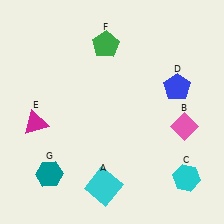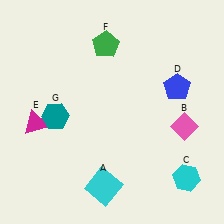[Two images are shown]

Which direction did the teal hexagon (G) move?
The teal hexagon (G) moved up.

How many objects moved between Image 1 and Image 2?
1 object moved between the two images.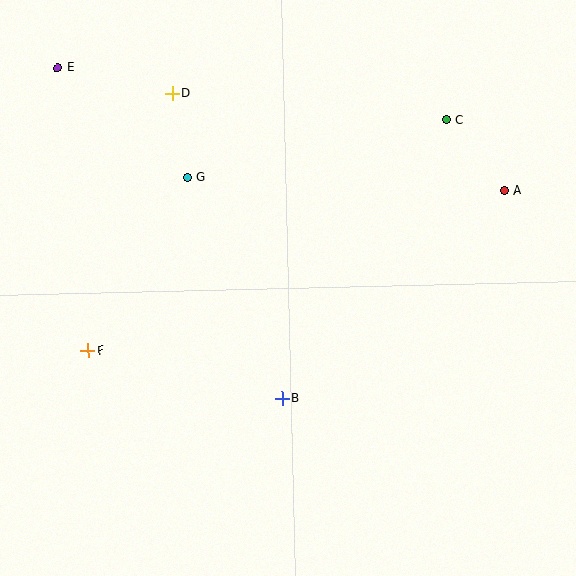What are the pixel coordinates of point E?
Point E is at (58, 68).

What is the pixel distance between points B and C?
The distance between B and C is 323 pixels.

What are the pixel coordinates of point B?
Point B is at (282, 398).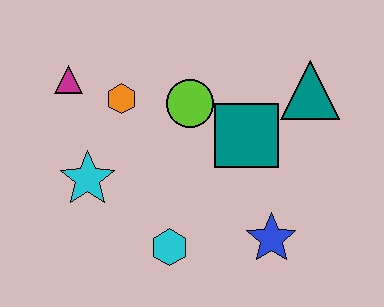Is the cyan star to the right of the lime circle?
No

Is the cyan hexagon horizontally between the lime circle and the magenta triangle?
Yes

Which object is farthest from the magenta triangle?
The blue star is farthest from the magenta triangle.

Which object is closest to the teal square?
The lime circle is closest to the teal square.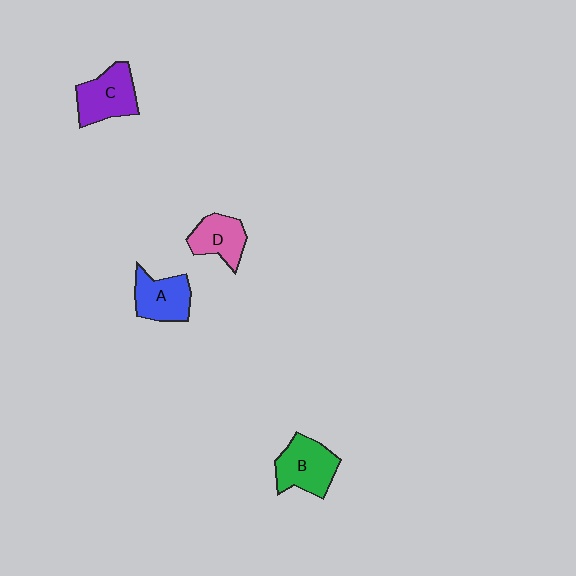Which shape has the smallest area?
Shape D (pink).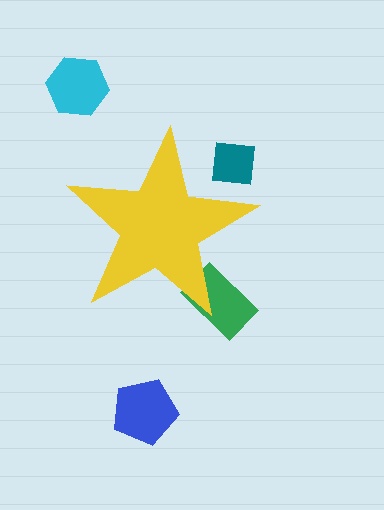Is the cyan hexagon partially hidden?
No, the cyan hexagon is fully visible.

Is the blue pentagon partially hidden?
No, the blue pentagon is fully visible.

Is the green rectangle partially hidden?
Yes, the green rectangle is partially hidden behind the yellow star.